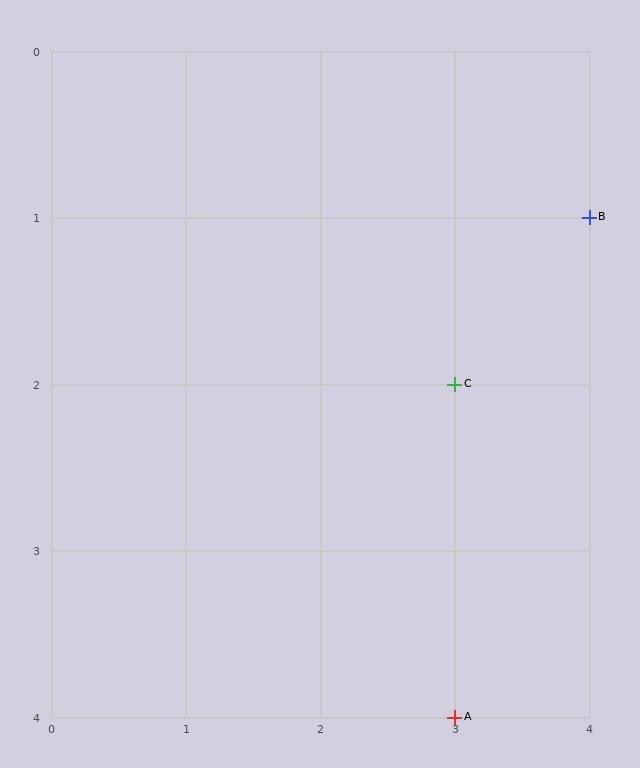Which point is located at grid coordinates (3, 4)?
Point A is at (3, 4).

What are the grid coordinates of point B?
Point B is at grid coordinates (4, 1).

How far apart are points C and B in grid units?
Points C and B are 1 column and 1 row apart (about 1.4 grid units diagonally).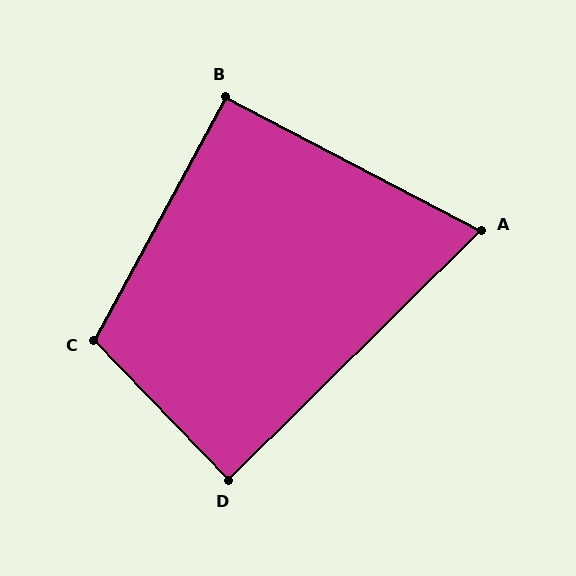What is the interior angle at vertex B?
Approximately 91 degrees (approximately right).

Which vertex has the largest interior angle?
C, at approximately 107 degrees.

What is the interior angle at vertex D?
Approximately 89 degrees (approximately right).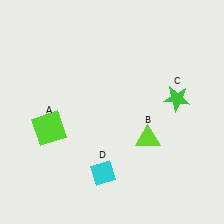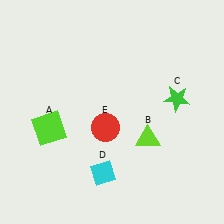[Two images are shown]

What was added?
A red circle (E) was added in Image 2.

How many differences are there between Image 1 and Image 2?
There is 1 difference between the two images.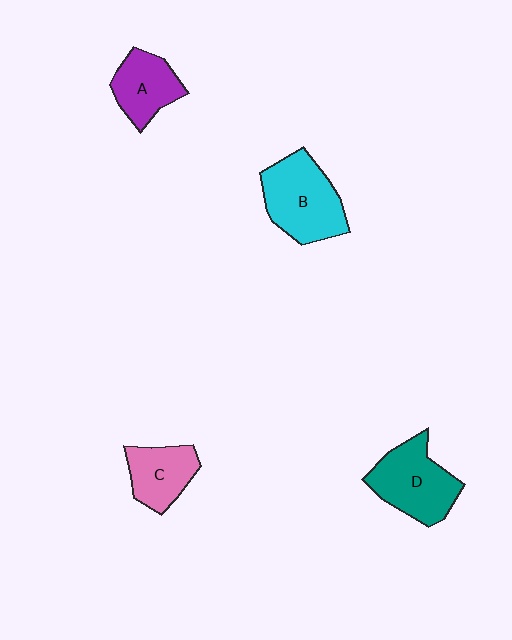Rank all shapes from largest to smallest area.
From largest to smallest: B (cyan), D (teal), A (purple), C (pink).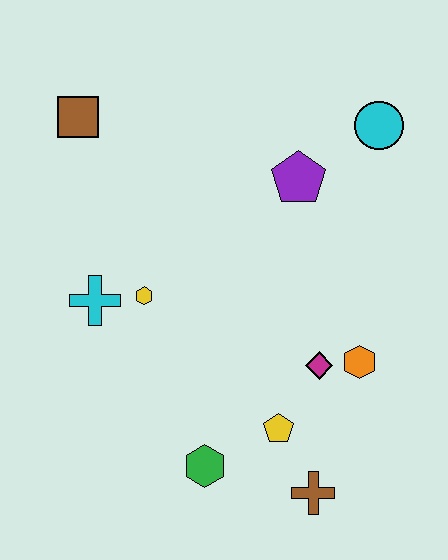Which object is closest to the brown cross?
The yellow pentagon is closest to the brown cross.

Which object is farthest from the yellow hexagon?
The cyan circle is farthest from the yellow hexagon.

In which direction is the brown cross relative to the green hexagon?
The brown cross is to the right of the green hexagon.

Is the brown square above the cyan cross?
Yes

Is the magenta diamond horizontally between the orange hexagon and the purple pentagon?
Yes